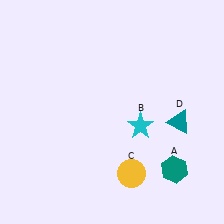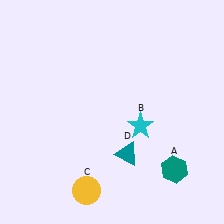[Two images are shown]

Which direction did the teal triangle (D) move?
The teal triangle (D) moved left.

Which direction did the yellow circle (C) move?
The yellow circle (C) moved left.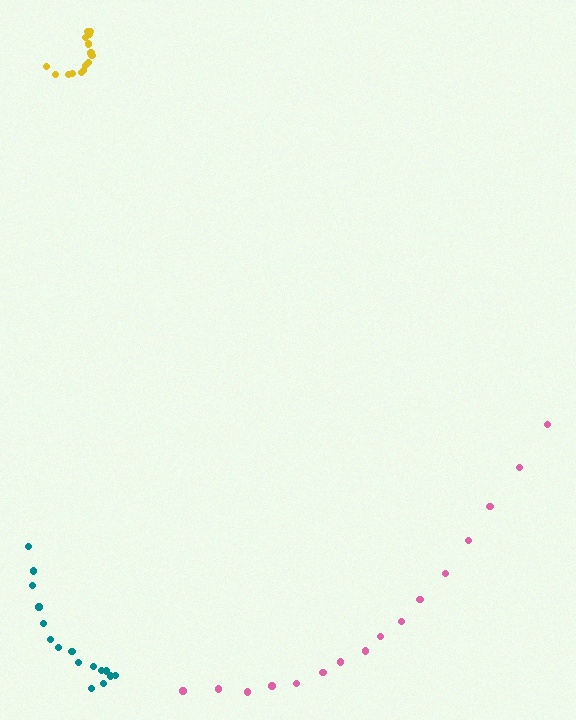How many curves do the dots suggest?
There are 3 distinct paths.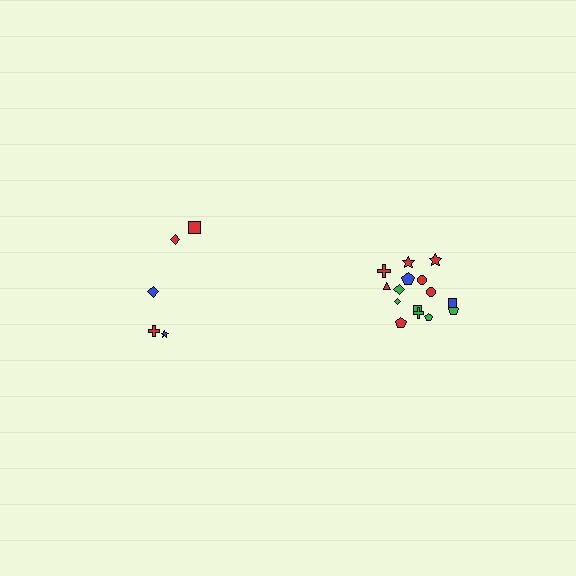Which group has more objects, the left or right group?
The right group.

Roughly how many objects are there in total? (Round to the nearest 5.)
Roughly 20 objects in total.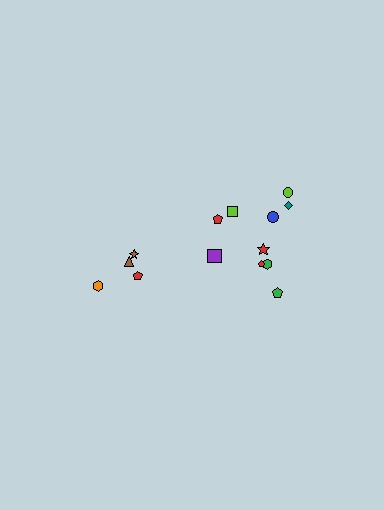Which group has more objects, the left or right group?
The right group.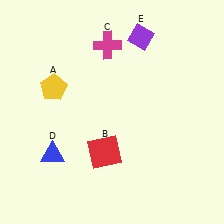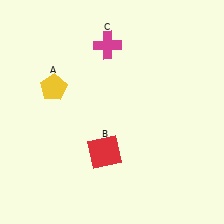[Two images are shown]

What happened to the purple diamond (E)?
The purple diamond (E) was removed in Image 2. It was in the top-right area of Image 1.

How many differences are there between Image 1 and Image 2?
There are 2 differences between the two images.